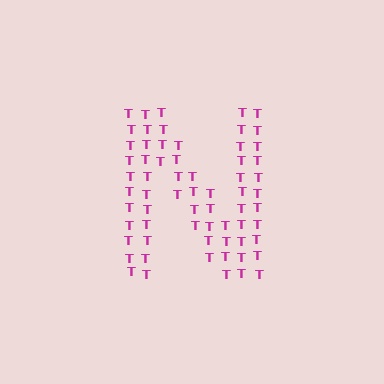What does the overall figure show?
The overall figure shows the letter N.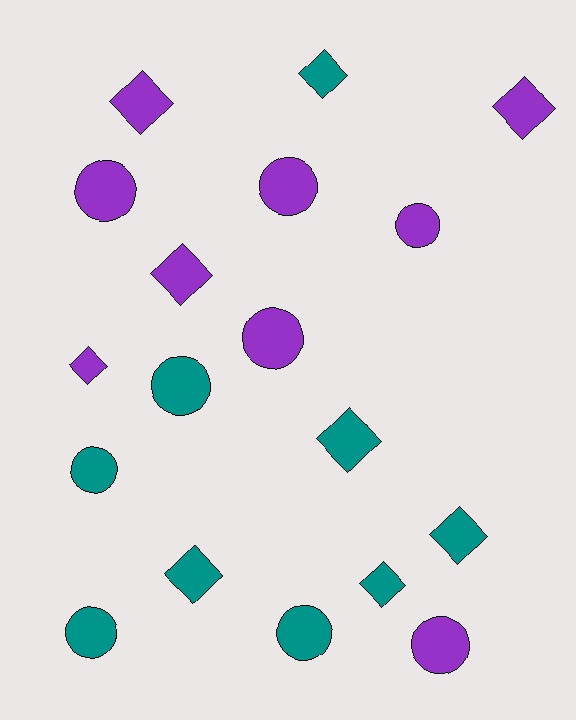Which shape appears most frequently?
Diamond, with 9 objects.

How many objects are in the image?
There are 18 objects.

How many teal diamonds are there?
There are 5 teal diamonds.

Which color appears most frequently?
Purple, with 9 objects.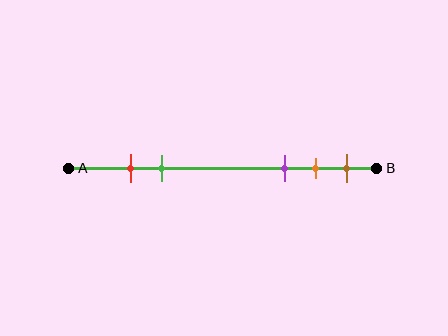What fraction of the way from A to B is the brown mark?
The brown mark is approximately 90% (0.9) of the way from A to B.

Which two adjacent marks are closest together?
The red and green marks are the closest adjacent pair.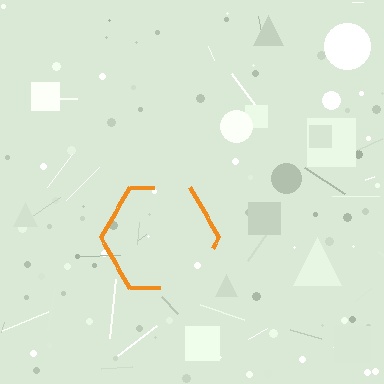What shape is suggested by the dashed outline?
The dashed outline suggests a hexagon.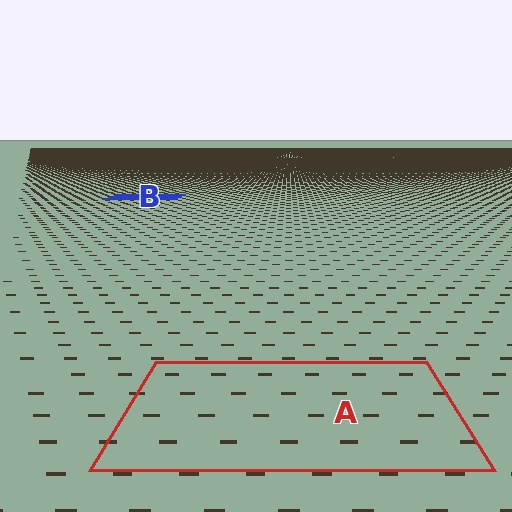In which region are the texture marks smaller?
The texture marks are smaller in region B, because it is farther away.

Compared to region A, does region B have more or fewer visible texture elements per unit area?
Region B has more texture elements per unit area — they are packed more densely because it is farther away.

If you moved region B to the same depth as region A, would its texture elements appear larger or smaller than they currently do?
They would appear larger. At a closer depth, the same texture elements are projected at a bigger on-screen size.